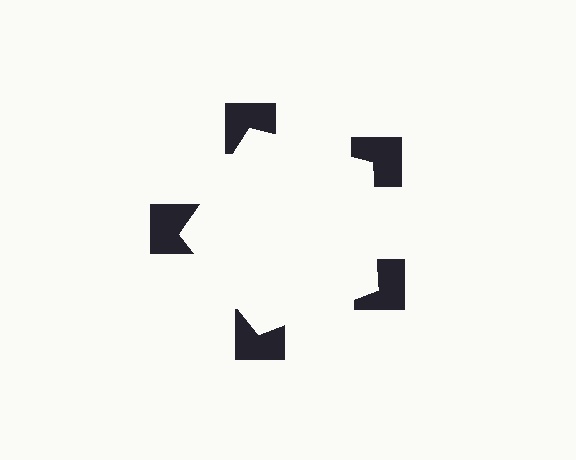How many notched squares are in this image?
There are 5 — one at each vertex of the illusory pentagon.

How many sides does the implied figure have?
5 sides.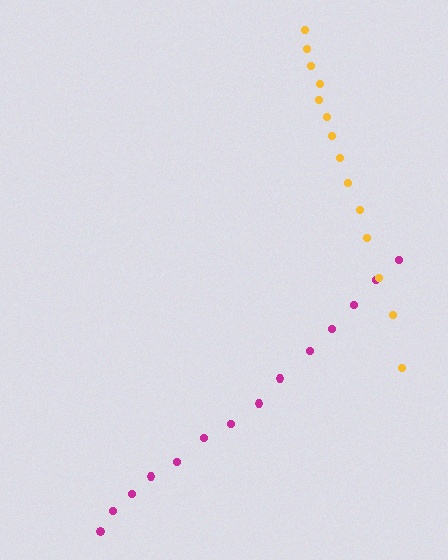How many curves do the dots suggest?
There are 2 distinct paths.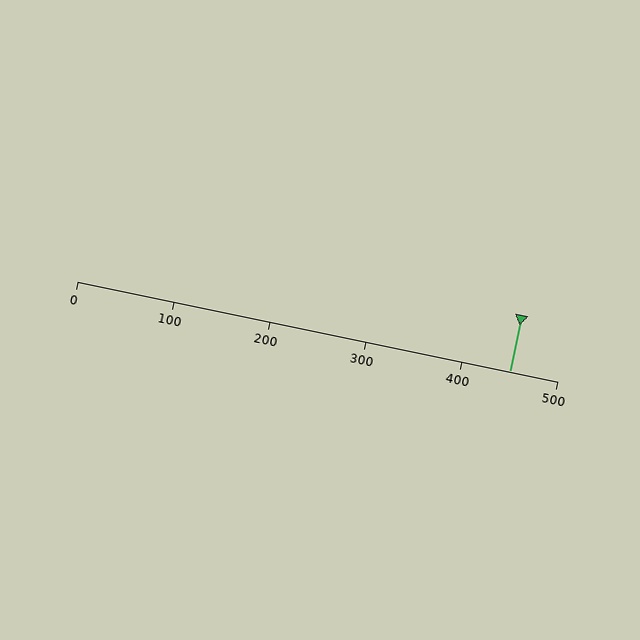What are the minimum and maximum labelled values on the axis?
The axis runs from 0 to 500.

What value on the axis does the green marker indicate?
The marker indicates approximately 450.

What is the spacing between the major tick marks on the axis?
The major ticks are spaced 100 apart.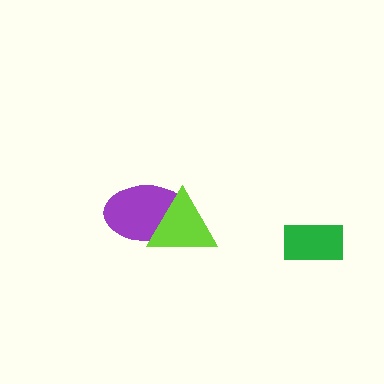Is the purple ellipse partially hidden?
Yes, it is partially covered by another shape.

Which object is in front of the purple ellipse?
The lime triangle is in front of the purple ellipse.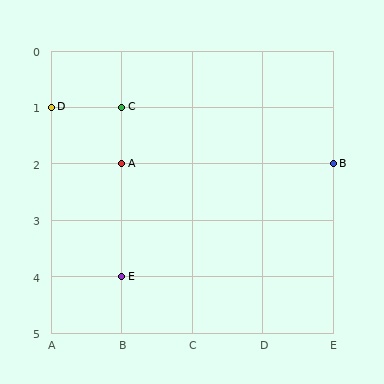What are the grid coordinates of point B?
Point B is at grid coordinates (E, 2).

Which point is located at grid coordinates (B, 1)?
Point C is at (B, 1).